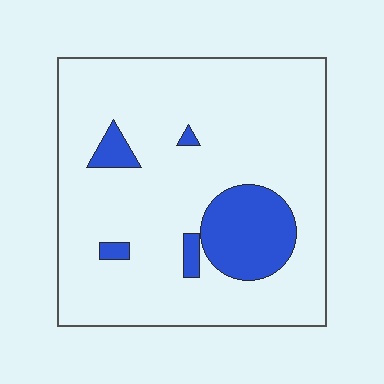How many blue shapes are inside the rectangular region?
5.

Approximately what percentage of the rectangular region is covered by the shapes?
Approximately 15%.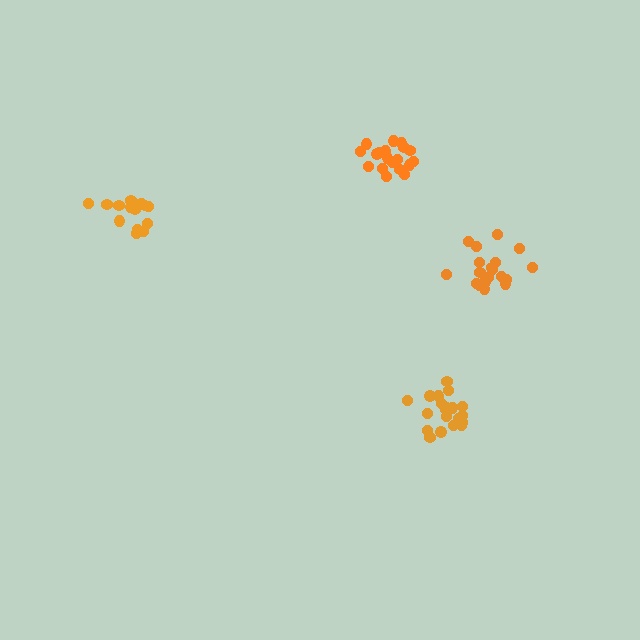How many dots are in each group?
Group 1: 19 dots, Group 2: 15 dots, Group 3: 20 dots, Group 4: 20 dots (74 total).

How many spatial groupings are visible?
There are 4 spatial groupings.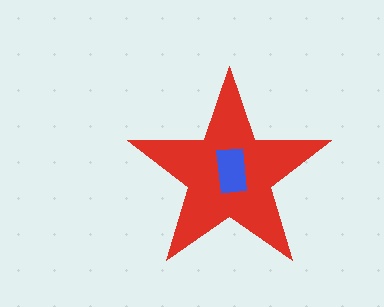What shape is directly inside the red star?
The blue rectangle.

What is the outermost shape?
The red star.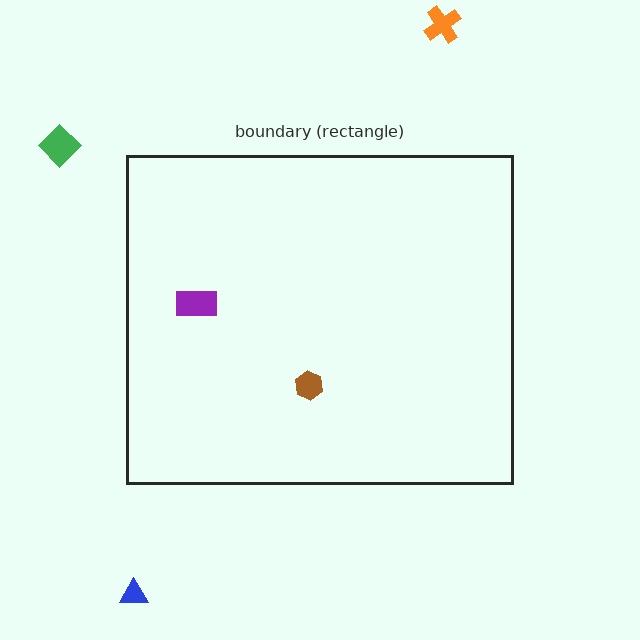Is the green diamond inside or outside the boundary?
Outside.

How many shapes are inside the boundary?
2 inside, 3 outside.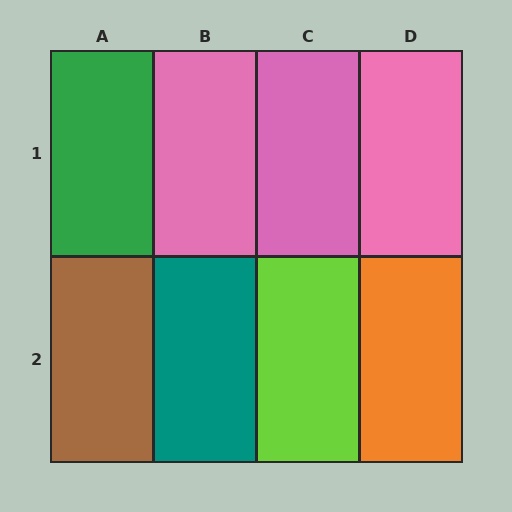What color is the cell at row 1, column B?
Pink.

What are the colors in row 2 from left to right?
Brown, teal, lime, orange.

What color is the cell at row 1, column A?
Green.